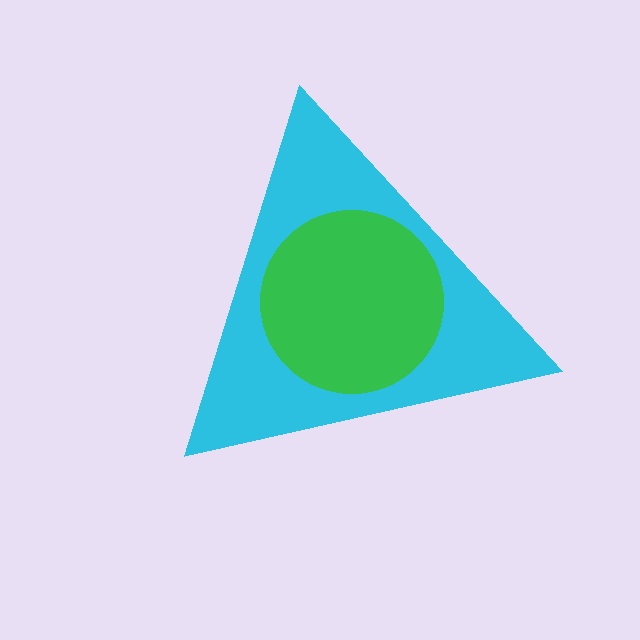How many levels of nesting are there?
2.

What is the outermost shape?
The cyan triangle.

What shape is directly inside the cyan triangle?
The green circle.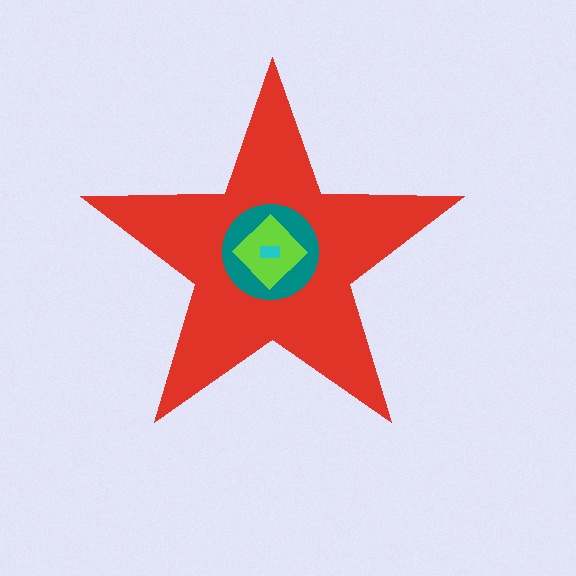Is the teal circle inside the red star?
Yes.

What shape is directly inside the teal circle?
The lime diamond.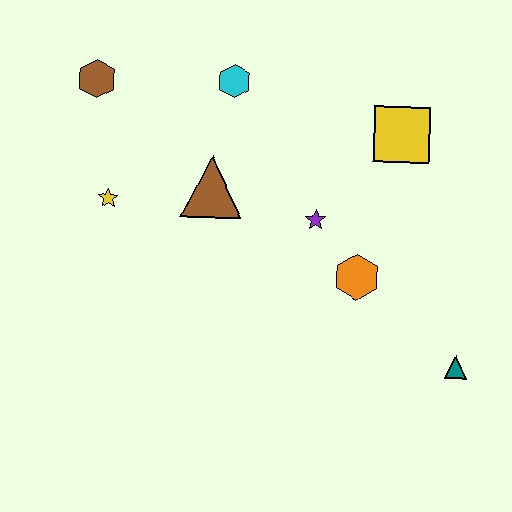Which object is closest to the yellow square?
The purple star is closest to the yellow square.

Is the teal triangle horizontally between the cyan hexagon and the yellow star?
No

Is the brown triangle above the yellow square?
No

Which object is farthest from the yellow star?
The teal triangle is farthest from the yellow star.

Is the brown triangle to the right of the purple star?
No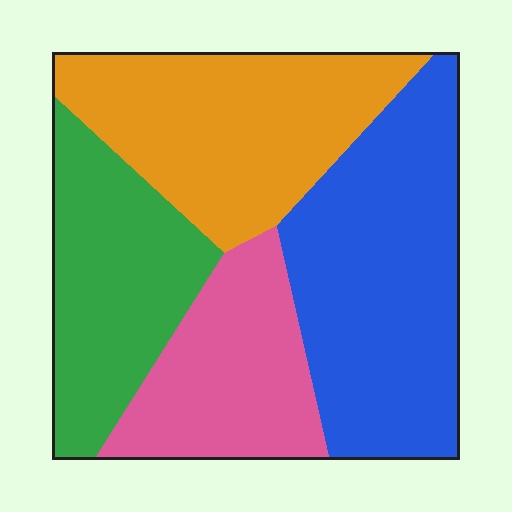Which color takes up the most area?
Blue, at roughly 35%.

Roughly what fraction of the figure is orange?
Orange covers about 25% of the figure.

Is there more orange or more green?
Orange.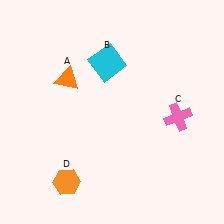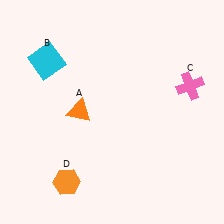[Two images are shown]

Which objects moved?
The objects that moved are: the orange triangle (A), the cyan square (B), the pink cross (C).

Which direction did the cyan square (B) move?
The cyan square (B) moved left.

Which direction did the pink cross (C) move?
The pink cross (C) moved up.